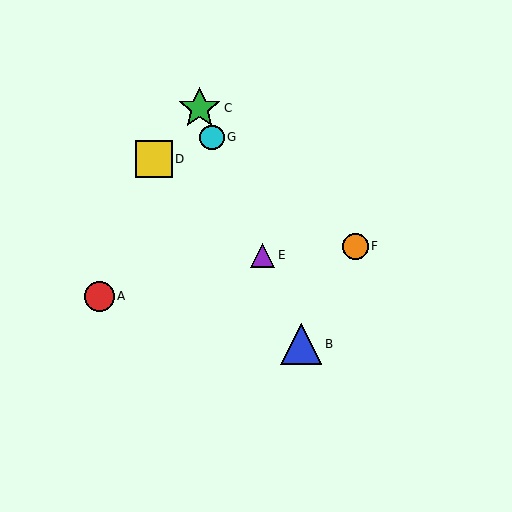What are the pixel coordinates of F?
Object F is at (356, 246).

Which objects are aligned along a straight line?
Objects B, C, E, G are aligned along a straight line.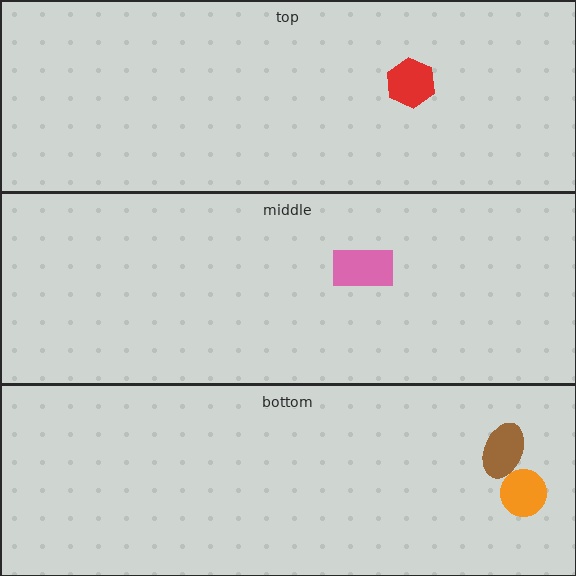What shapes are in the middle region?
The pink rectangle.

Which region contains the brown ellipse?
The bottom region.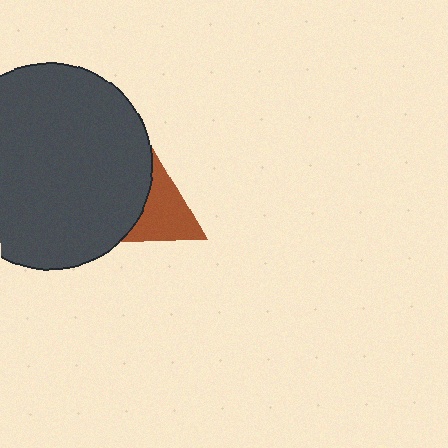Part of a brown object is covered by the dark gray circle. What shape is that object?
It is a triangle.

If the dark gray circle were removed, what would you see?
You would see the complete brown triangle.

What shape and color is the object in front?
The object in front is a dark gray circle.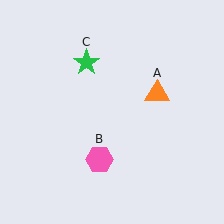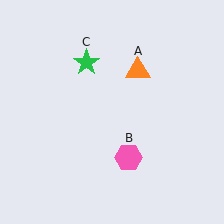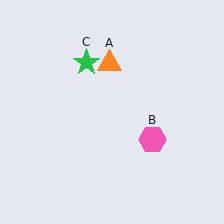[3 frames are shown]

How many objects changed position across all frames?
2 objects changed position: orange triangle (object A), pink hexagon (object B).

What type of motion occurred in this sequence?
The orange triangle (object A), pink hexagon (object B) rotated counterclockwise around the center of the scene.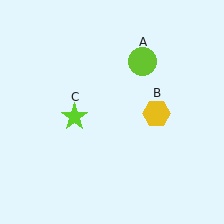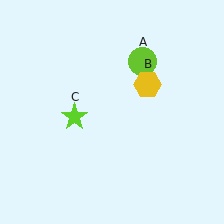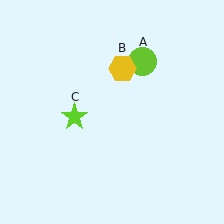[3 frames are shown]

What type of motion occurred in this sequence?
The yellow hexagon (object B) rotated counterclockwise around the center of the scene.